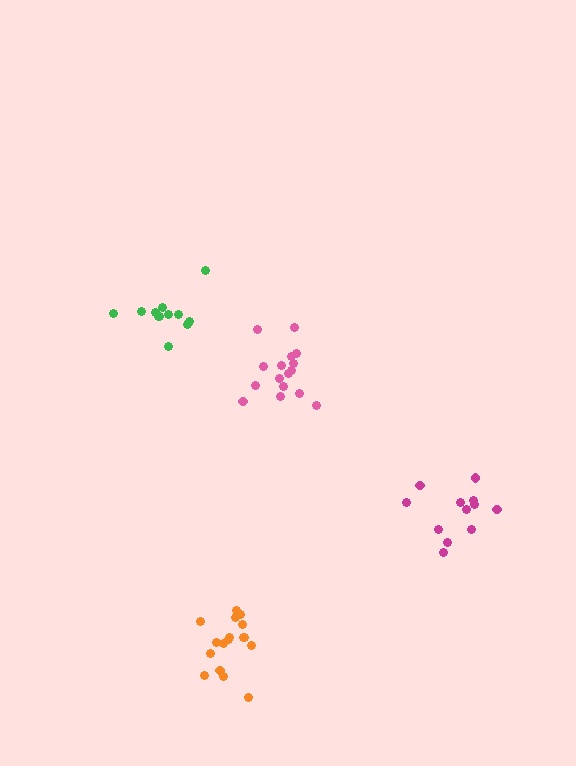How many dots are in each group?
Group 1: 12 dots, Group 2: 12 dots, Group 3: 16 dots, Group 4: 17 dots (57 total).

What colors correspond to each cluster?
The clusters are colored: green, magenta, pink, orange.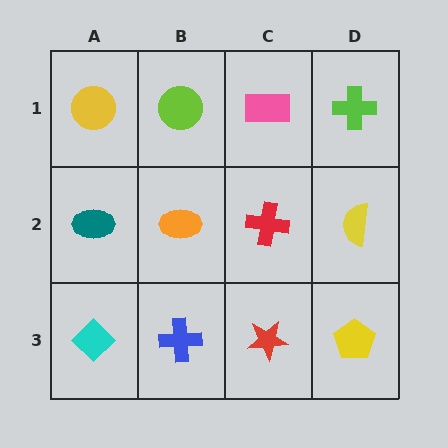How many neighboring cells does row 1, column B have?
3.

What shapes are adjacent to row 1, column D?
A yellow semicircle (row 2, column D), a pink rectangle (row 1, column C).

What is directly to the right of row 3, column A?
A blue cross.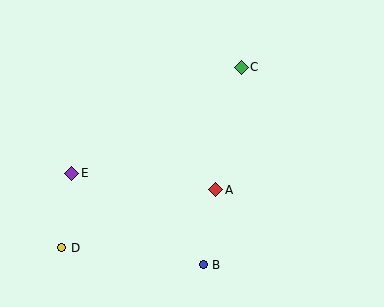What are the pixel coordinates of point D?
Point D is at (62, 248).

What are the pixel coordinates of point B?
Point B is at (203, 265).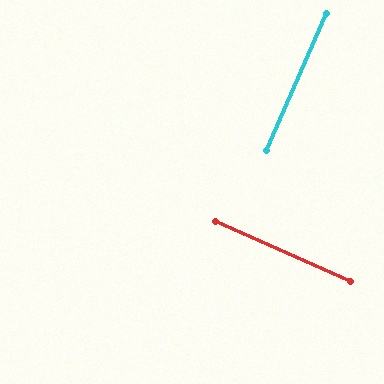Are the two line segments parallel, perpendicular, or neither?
Perpendicular — they meet at approximately 90°.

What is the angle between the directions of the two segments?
Approximately 90 degrees.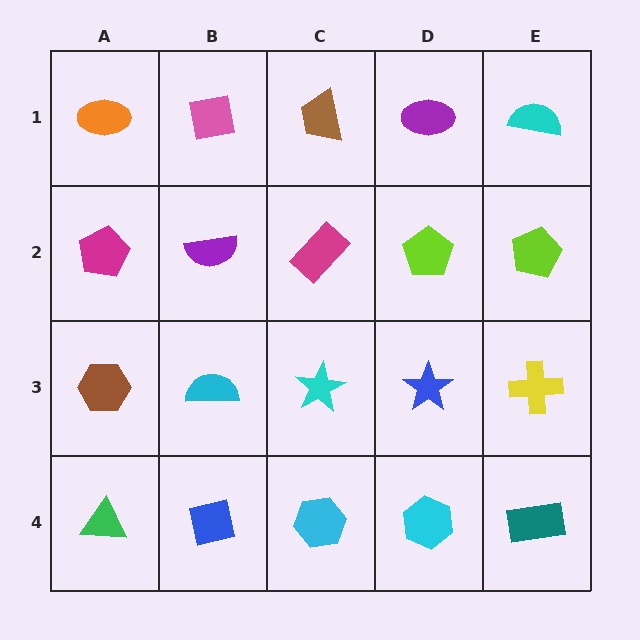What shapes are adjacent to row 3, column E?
A lime pentagon (row 2, column E), a teal rectangle (row 4, column E), a blue star (row 3, column D).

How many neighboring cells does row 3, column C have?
4.